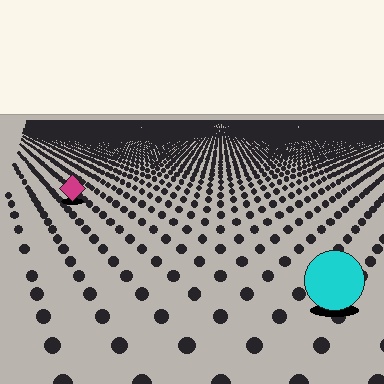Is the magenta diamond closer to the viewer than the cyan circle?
No. The cyan circle is closer — you can tell from the texture gradient: the ground texture is coarser near it.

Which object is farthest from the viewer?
The magenta diamond is farthest from the viewer. It appears smaller and the ground texture around it is denser.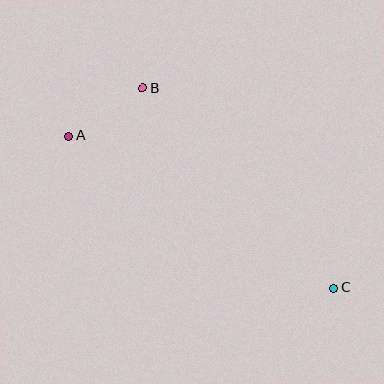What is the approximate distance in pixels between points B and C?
The distance between B and C is approximately 276 pixels.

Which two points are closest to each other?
Points A and B are closest to each other.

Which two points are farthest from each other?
Points A and C are farthest from each other.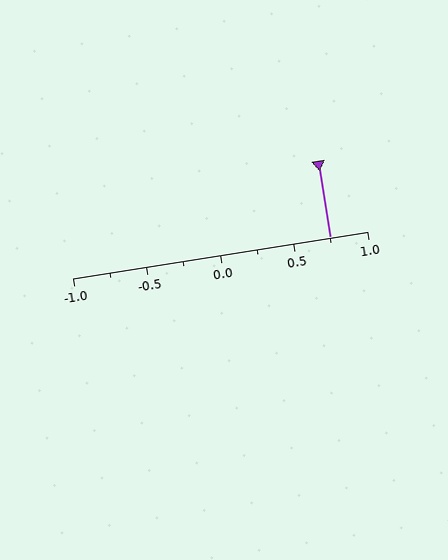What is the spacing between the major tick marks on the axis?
The major ticks are spaced 0.5 apart.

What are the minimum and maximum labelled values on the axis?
The axis runs from -1.0 to 1.0.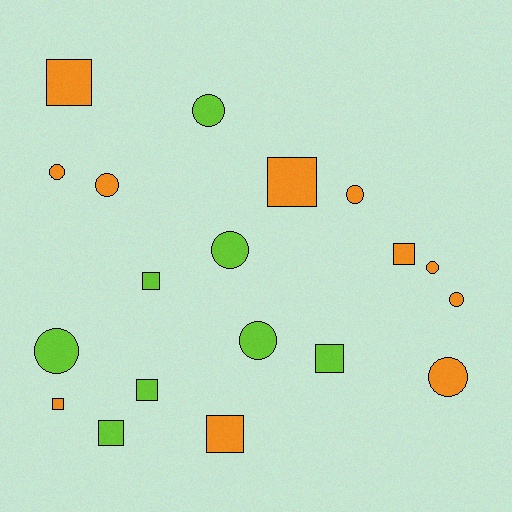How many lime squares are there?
There are 4 lime squares.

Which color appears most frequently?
Orange, with 11 objects.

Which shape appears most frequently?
Circle, with 10 objects.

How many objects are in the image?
There are 19 objects.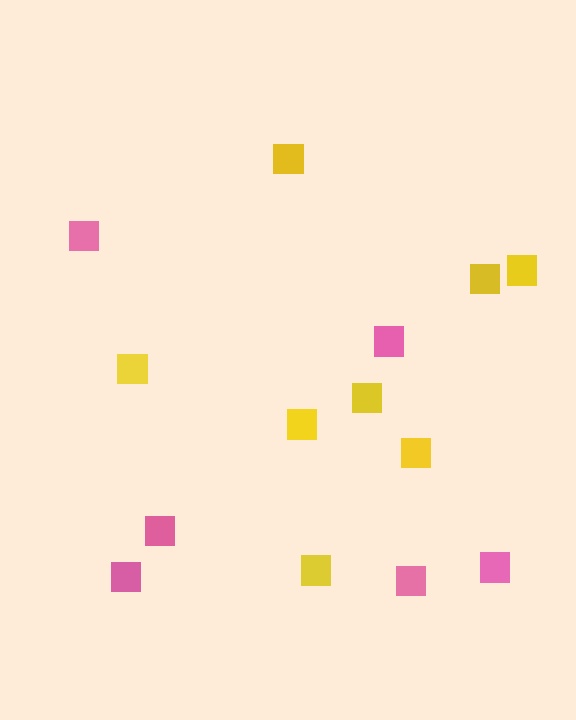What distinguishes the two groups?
There are 2 groups: one group of pink squares (6) and one group of yellow squares (8).